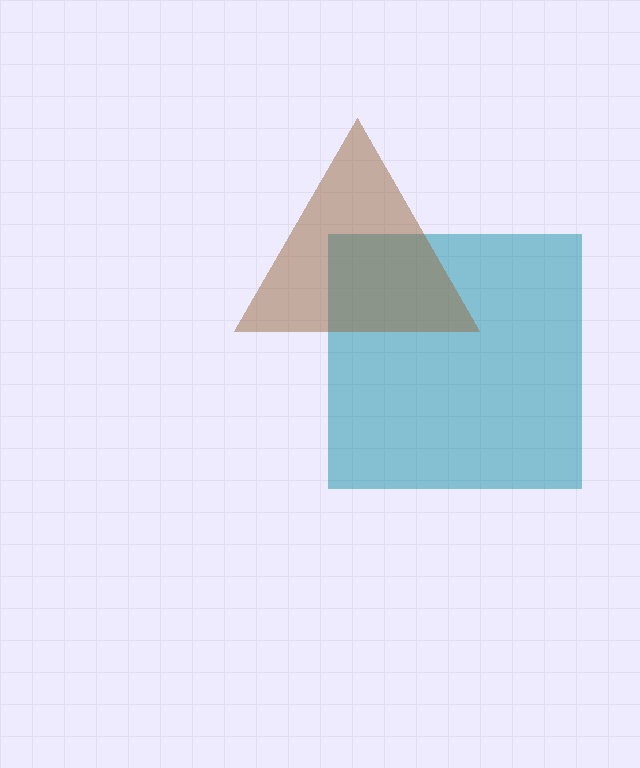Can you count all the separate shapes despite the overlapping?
Yes, there are 2 separate shapes.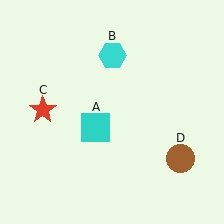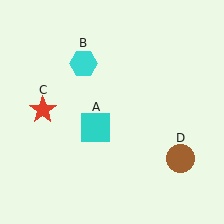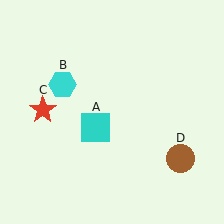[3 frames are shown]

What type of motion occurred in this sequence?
The cyan hexagon (object B) rotated counterclockwise around the center of the scene.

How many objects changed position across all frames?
1 object changed position: cyan hexagon (object B).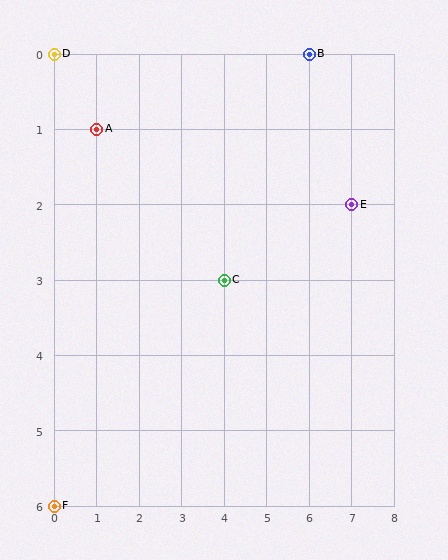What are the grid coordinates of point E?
Point E is at grid coordinates (7, 2).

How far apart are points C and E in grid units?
Points C and E are 3 columns and 1 row apart (about 3.2 grid units diagonally).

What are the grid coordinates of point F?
Point F is at grid coordinates (0, 6).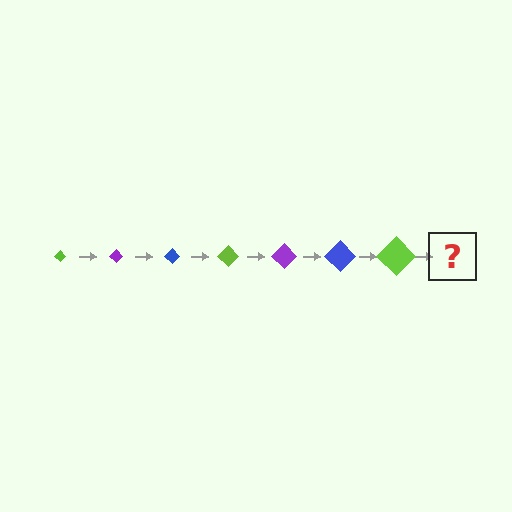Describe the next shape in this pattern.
It should be a purple diamond, larger than the previous one.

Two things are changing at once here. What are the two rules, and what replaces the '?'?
The two rules are that the diamond grows larger each step and the color cycles through lime, purple, and blue. The '?' should be a purple diamond, larger than the previous one.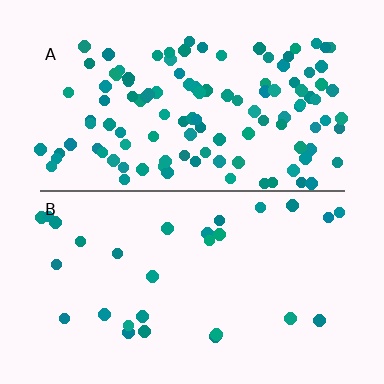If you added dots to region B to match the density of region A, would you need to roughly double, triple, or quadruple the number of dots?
Approximately quadruple.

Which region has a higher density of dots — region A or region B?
A (the top).